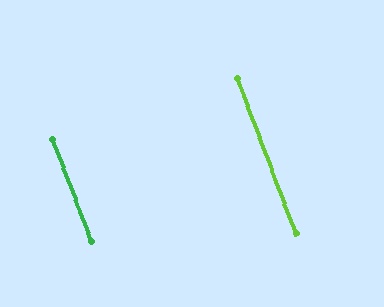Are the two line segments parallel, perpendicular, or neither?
Parallel — their directions differ by only 0.1°.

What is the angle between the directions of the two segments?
Approximately 0 degrees.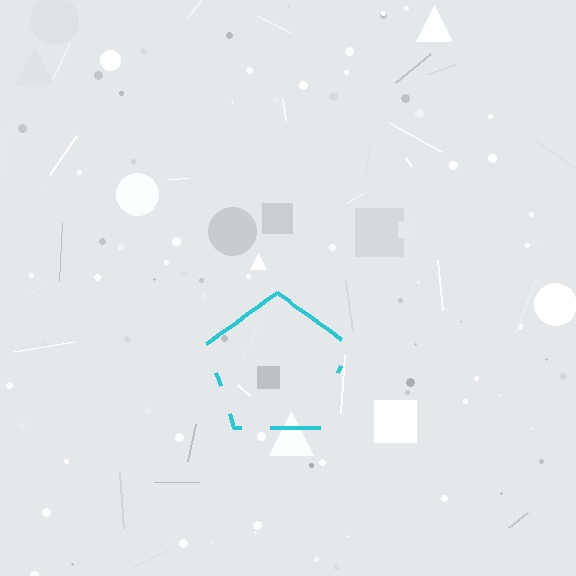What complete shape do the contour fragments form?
The contour fragments form a pentagon.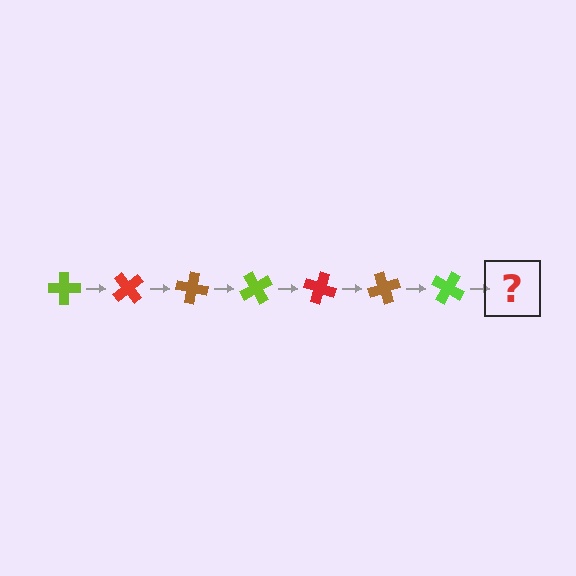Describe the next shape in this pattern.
It should be a red cross, rotated 350 degrees from the start.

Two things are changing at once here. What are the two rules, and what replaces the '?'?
The two rules are that it rotates 50 degrees each step and the color cycles through lime, red, and brown. The '?' should be a red cross, rotated 350 degrees from the start.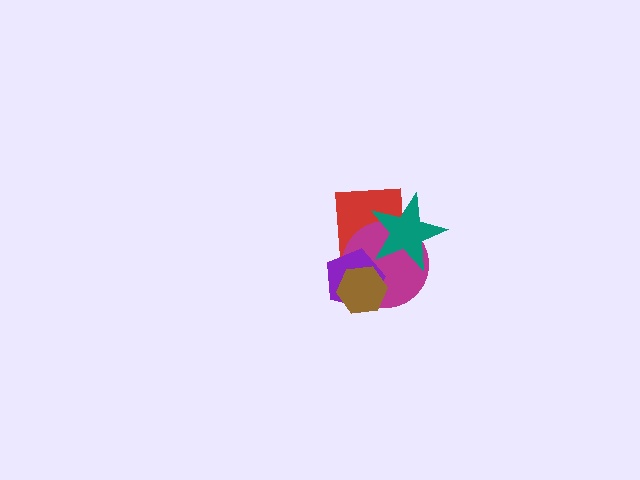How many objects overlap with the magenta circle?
4 objects overlap with the magenta circle.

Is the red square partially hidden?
Yes, it is partially covered by another shape.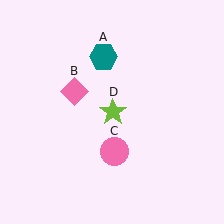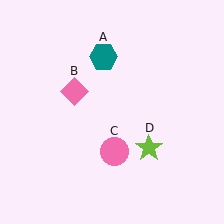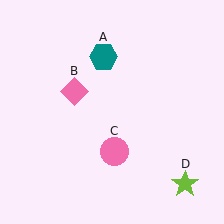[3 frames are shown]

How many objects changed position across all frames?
1 object changed position: lime star (object D).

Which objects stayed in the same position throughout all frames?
Teal hexagon (object A) and pink diamond (object B) and pink circle (object C) remained stationary.